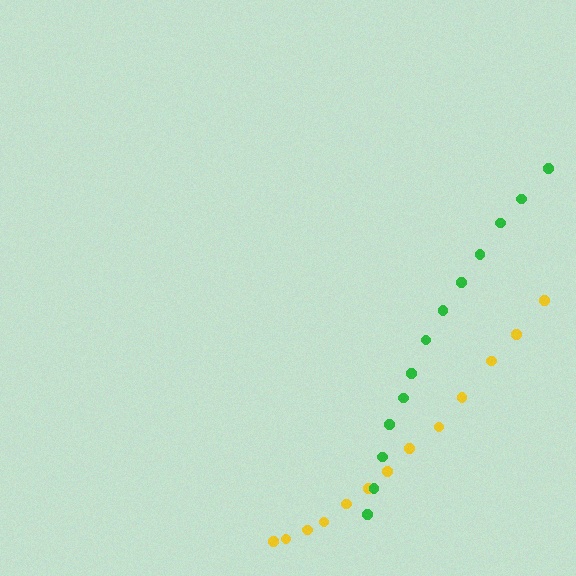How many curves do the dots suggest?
There are 2 distinct paths.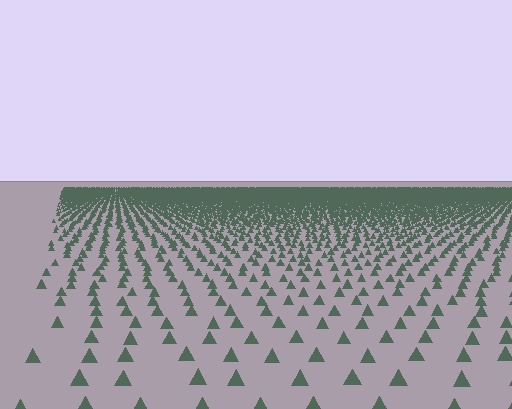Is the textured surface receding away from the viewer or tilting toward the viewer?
The surface is receding away from the viewer. Texture elements get smaller and denser toward the top.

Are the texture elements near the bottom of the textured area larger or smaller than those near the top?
Larger. Near the bottom, elements are closer to the viewer and appear at a bigger on-screen size.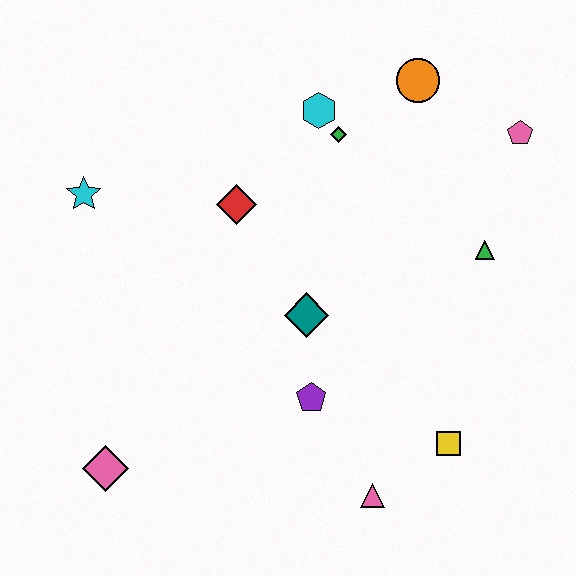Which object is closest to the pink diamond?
The purple pentagon is closest to the pink diamond.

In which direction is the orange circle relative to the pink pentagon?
The orange circle is to the left of the pink pentagon.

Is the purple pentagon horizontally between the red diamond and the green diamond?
Yes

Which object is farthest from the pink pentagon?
The pink diamond is farthest from the pink pentagon.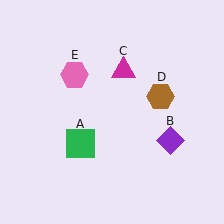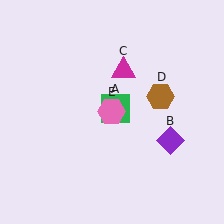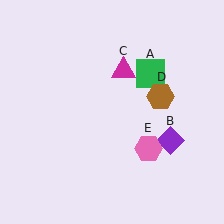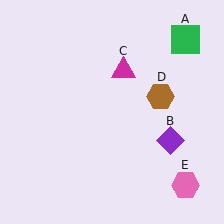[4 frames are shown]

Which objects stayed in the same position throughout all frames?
Purple diamond (object B) and magenta triangle (object C) and brown hexagon (object D) remained stationary.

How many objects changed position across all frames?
2 objects changed position: green square (object A), pink hexagon (object E).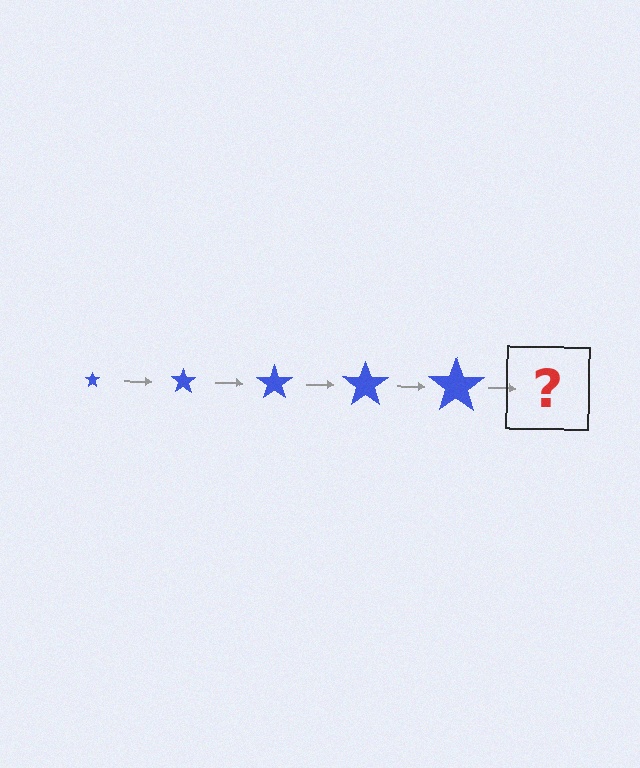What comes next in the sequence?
The next element should be a blue star, larger than the previous one.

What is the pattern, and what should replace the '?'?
The pattern is that the star gets progressively larger each step. The '?' should be a blue star, larger than the previous one.